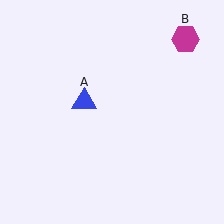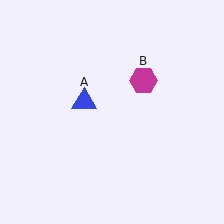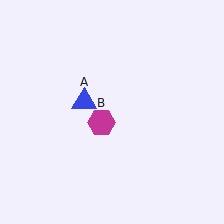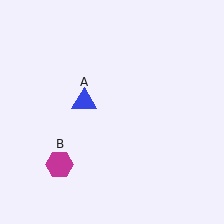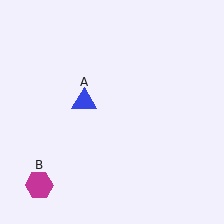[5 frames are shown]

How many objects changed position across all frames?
1 object changed position: magenta hexagon (object B).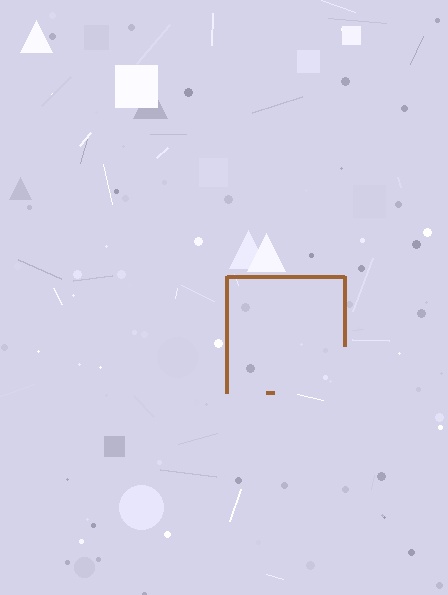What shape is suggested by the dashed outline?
The dashed outline suggests a square.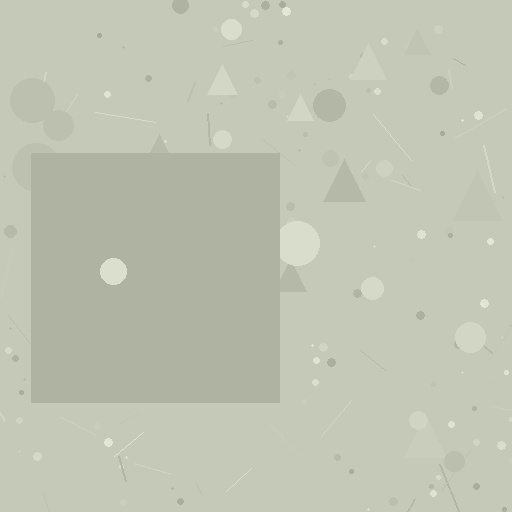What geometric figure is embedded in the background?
A square is embedded in the background.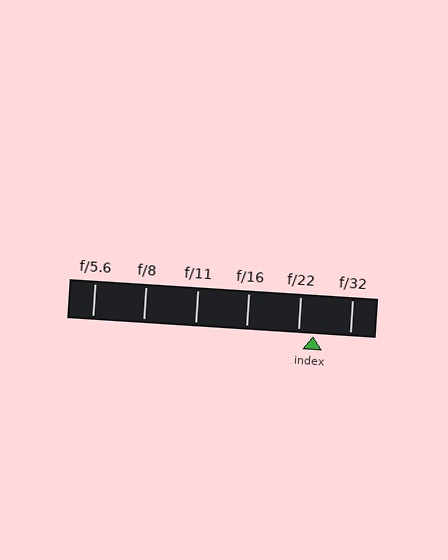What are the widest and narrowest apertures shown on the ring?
The widest aperture shown is f/5.6 and the narrowest is f/32.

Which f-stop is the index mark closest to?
The index mark is closest to f/22.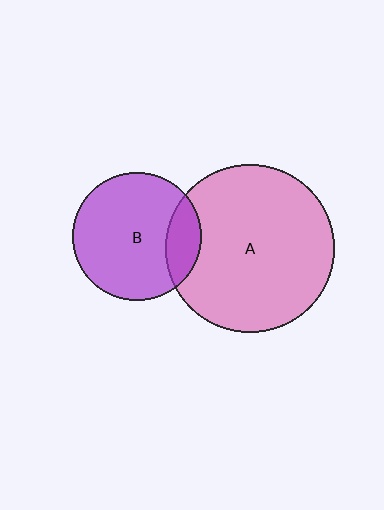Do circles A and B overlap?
Yes.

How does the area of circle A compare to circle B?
Approximately 1.7 times.